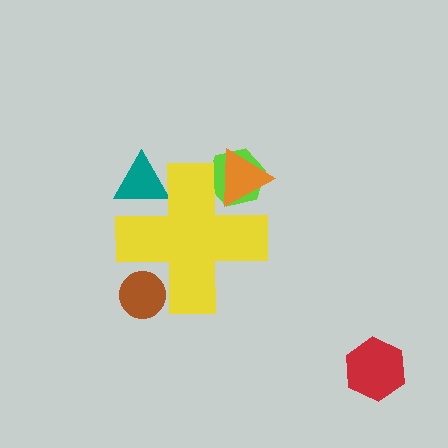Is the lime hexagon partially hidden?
Yes, the lime hexagon is partially hidden behind the yellow cross.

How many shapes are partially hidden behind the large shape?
4 shapes are partially hidden.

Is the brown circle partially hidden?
Yes, the brown circle is partially hidden behind the yellow cross.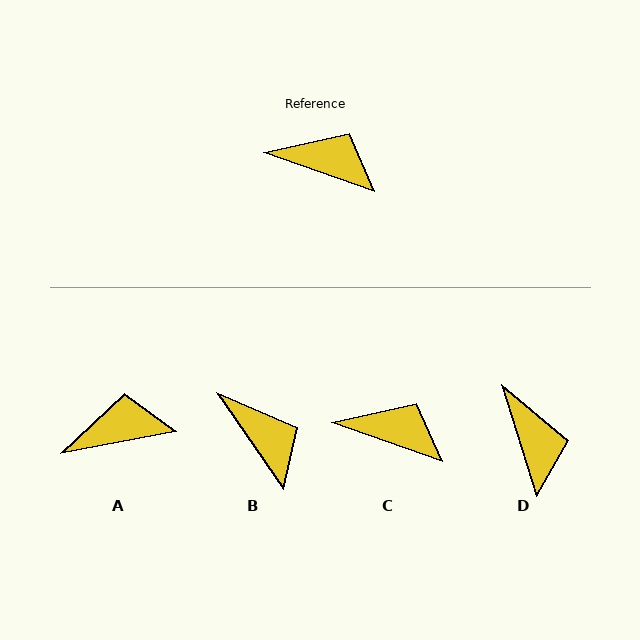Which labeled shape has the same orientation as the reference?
C.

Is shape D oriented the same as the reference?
No, it is off by about 53 degrees.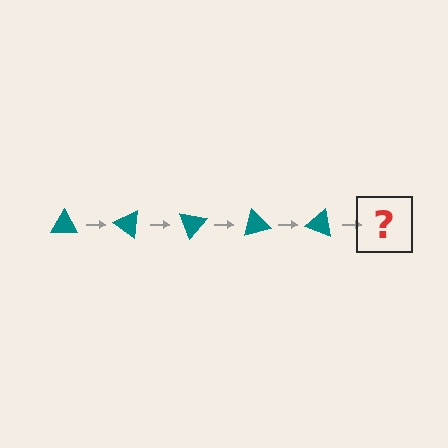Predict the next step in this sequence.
The next step is a teal triangle rotated 175 degrees.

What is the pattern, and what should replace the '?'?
The pattern is that the triangle rotates 35 degrees each step. The '?' should be a teal triangle rotated 175 degrees.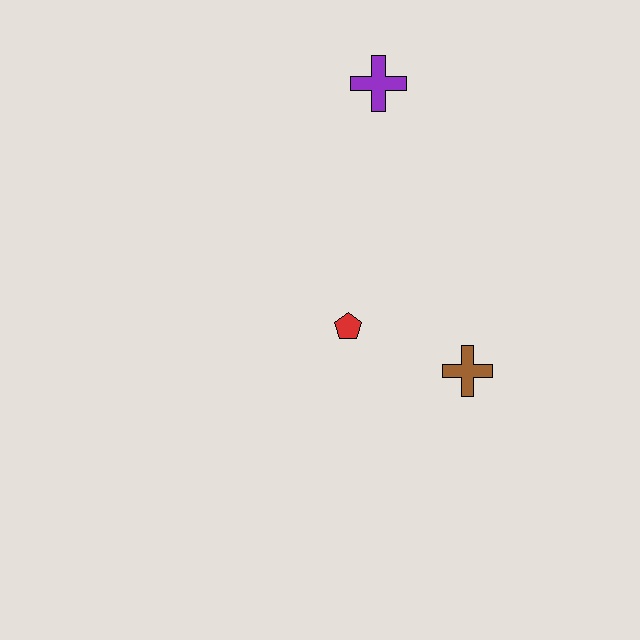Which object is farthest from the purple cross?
The brown cross is farthest from the purple cross.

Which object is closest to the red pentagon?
The brown cross is closest to the red pentagon.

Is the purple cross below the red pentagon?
No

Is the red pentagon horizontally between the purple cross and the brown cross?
No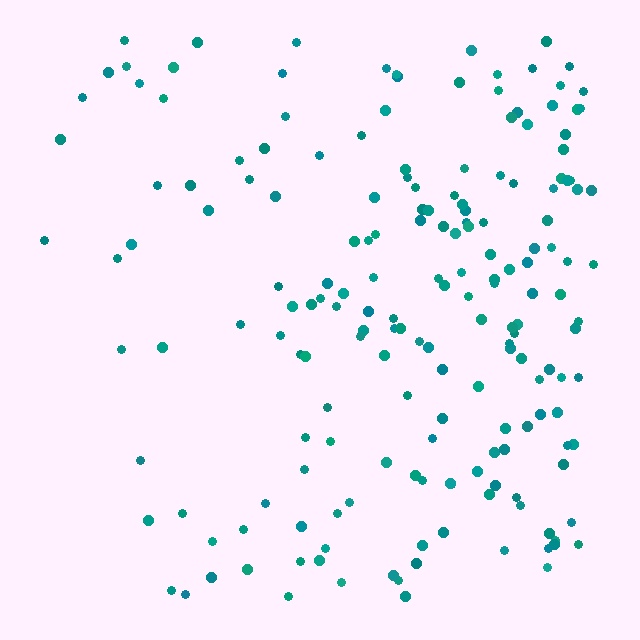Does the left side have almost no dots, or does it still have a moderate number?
Still a moderate number, just noticeably fewer than the right.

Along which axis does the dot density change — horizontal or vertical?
Horizontal.